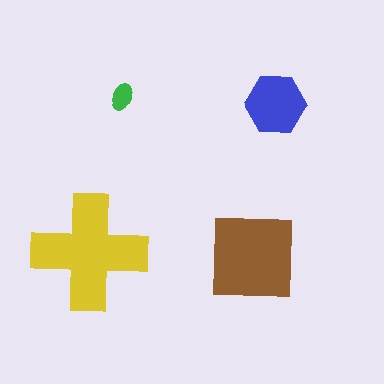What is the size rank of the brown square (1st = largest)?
2nd.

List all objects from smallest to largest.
The green ellipse, the blue hexagon, the brown square, the yellow cross.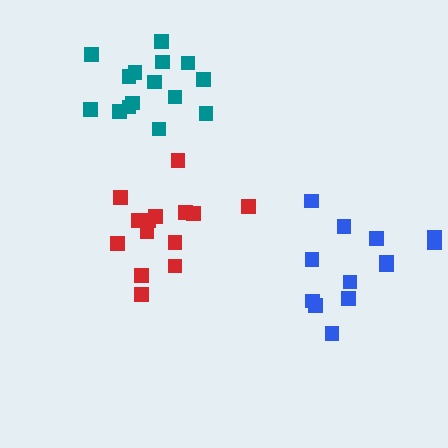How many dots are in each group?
Group 1: 15 dots, Group 2: 13 dots, Group 3: 15 dots (43 total).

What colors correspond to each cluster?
The clusters are colored: red, blue, teal.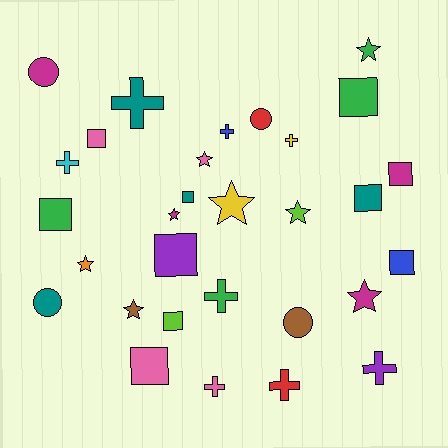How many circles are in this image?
There are 4 circles.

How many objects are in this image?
There are 30 objects.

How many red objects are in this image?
There are 2 red objects.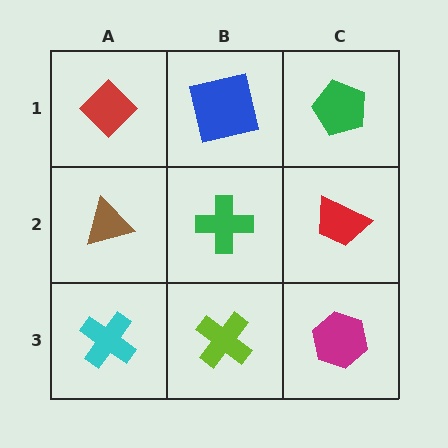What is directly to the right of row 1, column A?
A blue square.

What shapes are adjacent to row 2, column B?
A blue square (row 1, column B), a lime cross (row 3, column B), a brown triangle (row 2, column A), a red trapezoid (row 2, column C).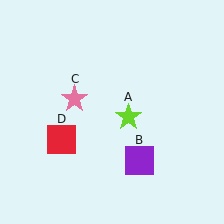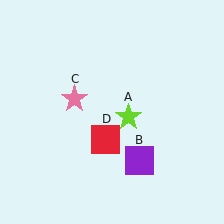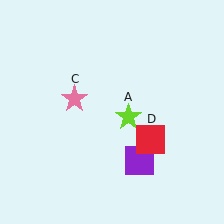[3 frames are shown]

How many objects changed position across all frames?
1 object changed position: red square (object D).